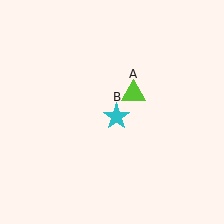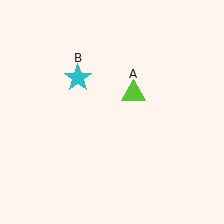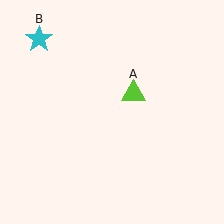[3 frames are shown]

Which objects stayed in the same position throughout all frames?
Lime triangle (object A) remained stationary.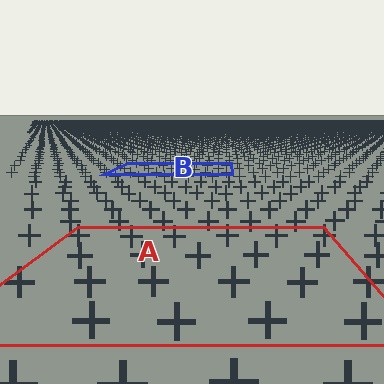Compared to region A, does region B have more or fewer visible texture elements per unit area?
Region B has more texture elements per unit area — they are packed more densely because it is farther away.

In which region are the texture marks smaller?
The texture marks are smaller in region B, because it is farther away.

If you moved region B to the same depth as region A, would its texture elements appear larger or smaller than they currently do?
They would appear larger. At a closer depth, the same texture elements are projected at a bigger on-screen size.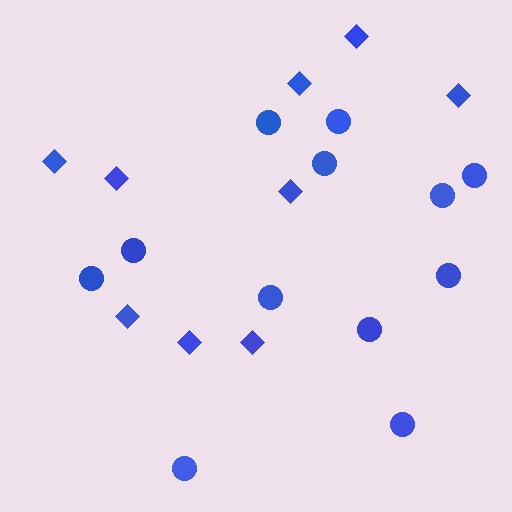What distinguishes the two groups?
There are 2 groups: one group of diamonds (9) and one group of circles (12).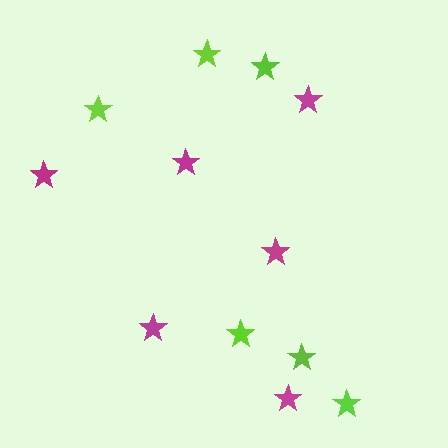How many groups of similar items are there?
There are 2 groups: one group of lime stars (6) and one group of magenta stars (6).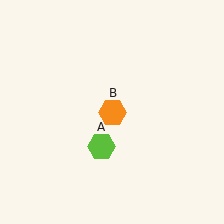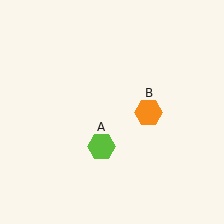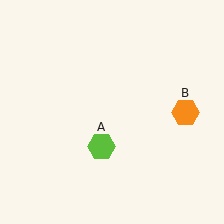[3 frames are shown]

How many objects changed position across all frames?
1 object changed position: orange hexagon (object B).